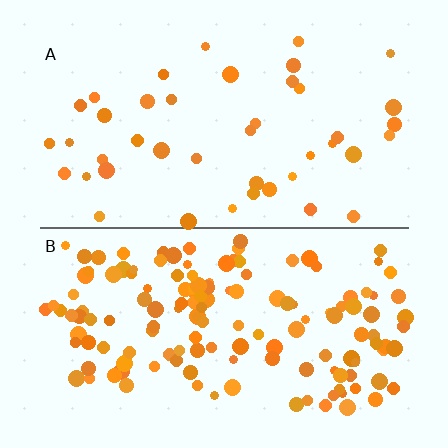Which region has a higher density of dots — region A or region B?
B (the bottom).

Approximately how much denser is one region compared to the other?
Approximately 3.4× — region B over region A.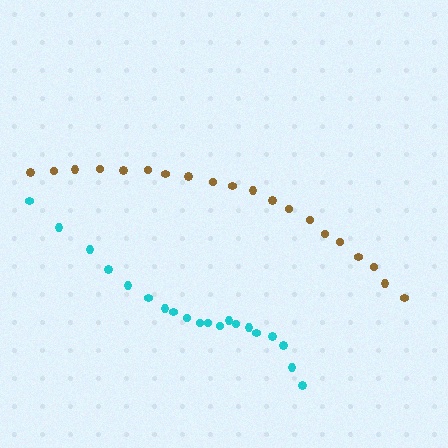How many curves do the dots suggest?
There are 2 distinct paths.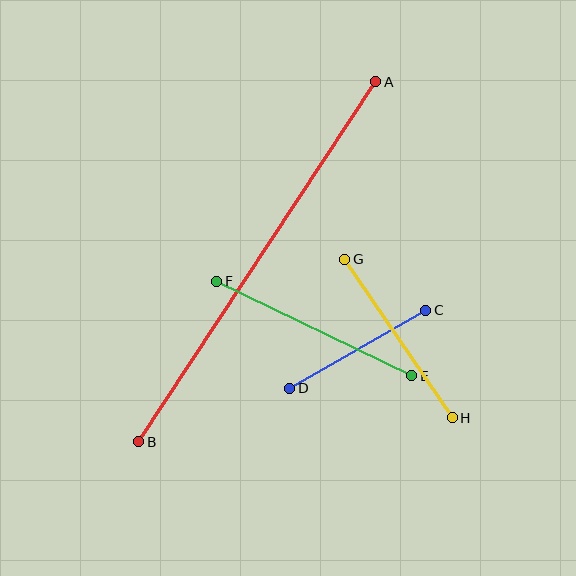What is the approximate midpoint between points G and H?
The midpoint is at approximately (398, 339) pixels.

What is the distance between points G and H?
The distance is approximately 192 pixels.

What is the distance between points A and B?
The distance is approximately 431 pixels.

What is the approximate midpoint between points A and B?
The midpoint is at approximately (257, 262) pixels.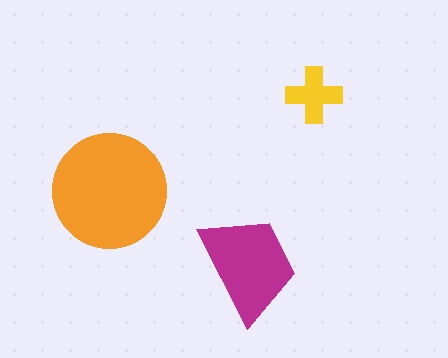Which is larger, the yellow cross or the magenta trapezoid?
The magenta trapezoid.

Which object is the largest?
The orange circle.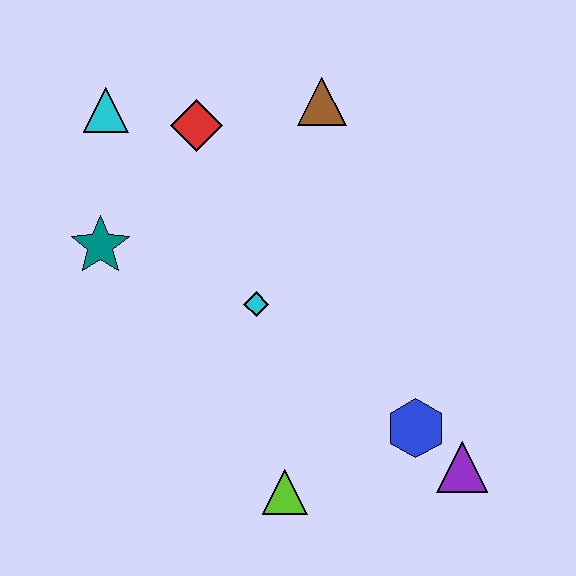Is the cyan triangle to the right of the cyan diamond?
No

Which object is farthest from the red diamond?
The purple triangle is farthest from the red diamond.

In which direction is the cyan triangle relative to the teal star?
The cyan triangle is above the teal star.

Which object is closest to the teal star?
The cyan triangle is closest to the teal star.